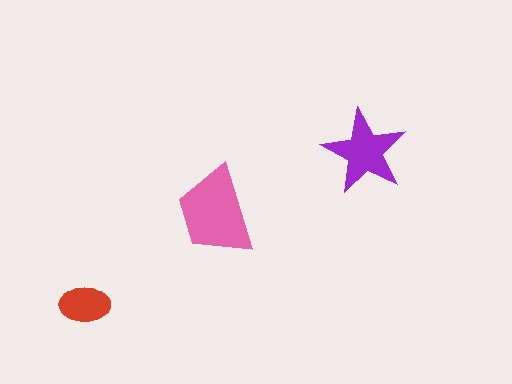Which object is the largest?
The pink trapezoid.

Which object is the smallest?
The red ellipse.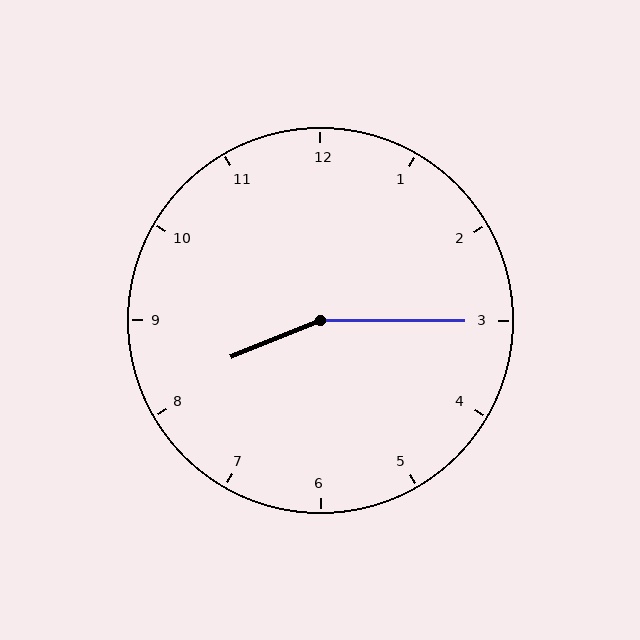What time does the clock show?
8:15.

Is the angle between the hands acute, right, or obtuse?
It is obtuse.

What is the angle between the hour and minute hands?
Approximately 158 degrees.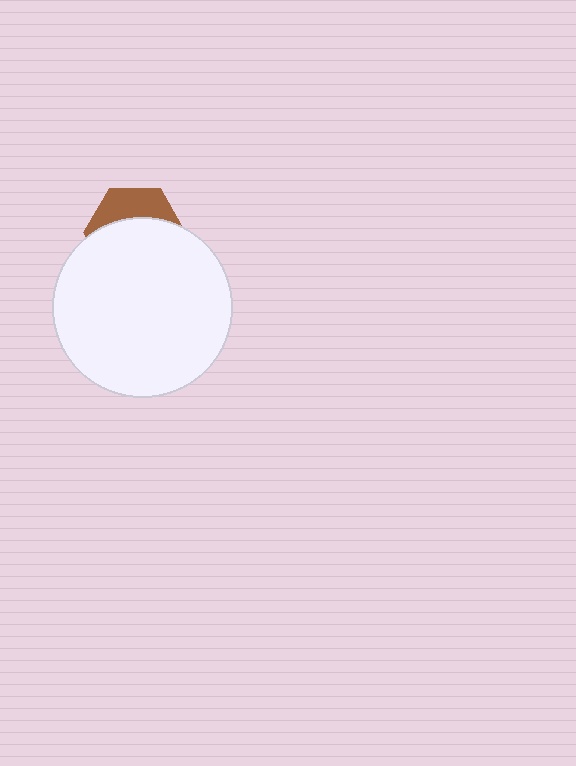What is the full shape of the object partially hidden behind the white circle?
The partially hidden object is a brown hexagon.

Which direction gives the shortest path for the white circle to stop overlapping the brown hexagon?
Moving down gives the shortest separation.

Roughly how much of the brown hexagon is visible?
A small part of it is visible (roughly 35%).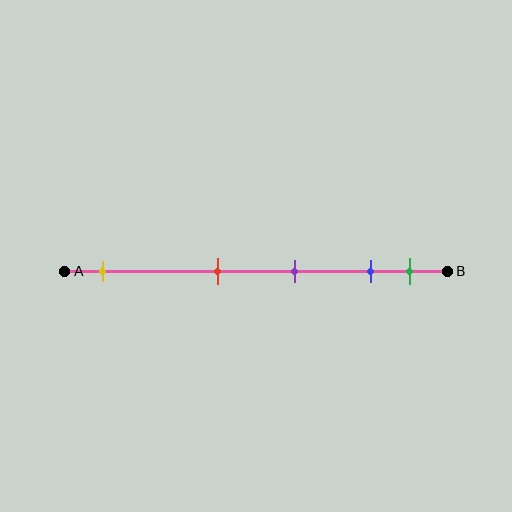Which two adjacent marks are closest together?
The blue and green marks are the closest adjacent pair.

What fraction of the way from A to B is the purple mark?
The purple mark is approximately 60% (0.6) of the way from A to B.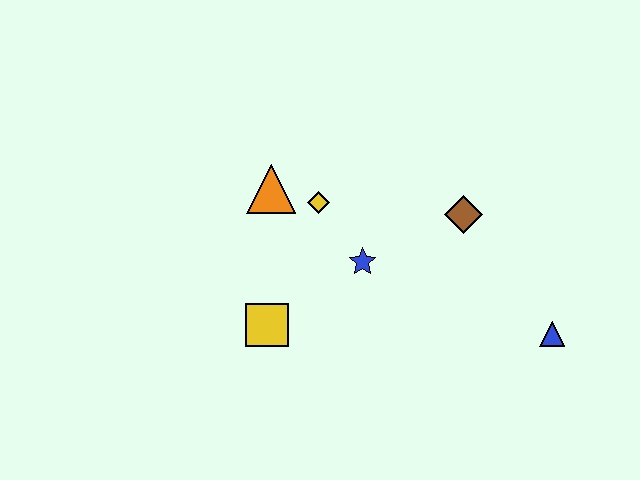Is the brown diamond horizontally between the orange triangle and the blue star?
No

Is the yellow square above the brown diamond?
No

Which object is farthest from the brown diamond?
The yellow square is farthest from the brown diamond.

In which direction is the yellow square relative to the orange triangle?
The yellow square is below the orange triangle.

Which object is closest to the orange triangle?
The yellow diamond is closest to the orange triangle.